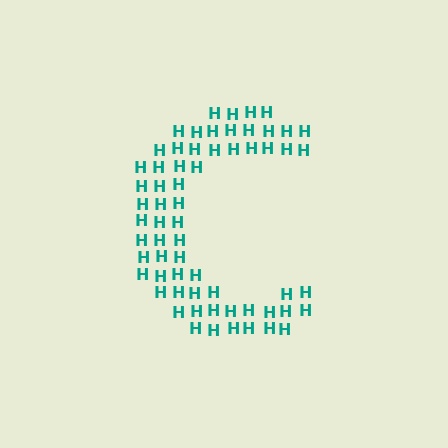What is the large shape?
The large shape is the letter C.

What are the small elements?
The small elements are letter H's.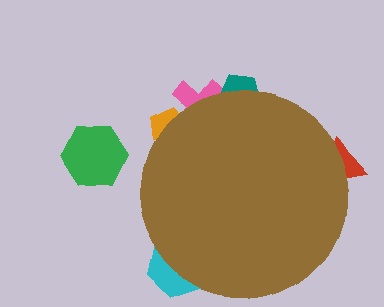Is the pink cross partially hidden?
Yes, the pink cross is partially hidden behind the brown circle.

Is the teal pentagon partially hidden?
Yes, the teal pentagon is partially hidden behind the brown circle.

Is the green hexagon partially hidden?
No, the green hexagon is fully visible.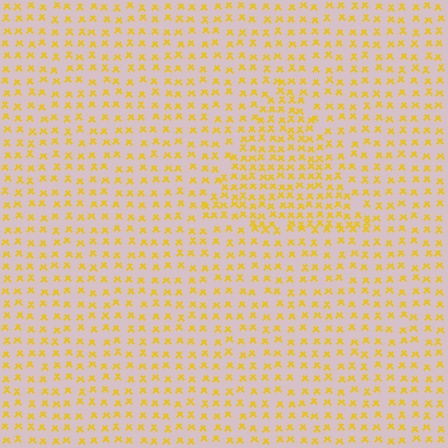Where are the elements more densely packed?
The elements are more densely packed inside the triangle boundary.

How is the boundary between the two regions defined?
The boundary is defined by a change in element density (approximately 1.7x ratio). All elements are the same color, size, and shape.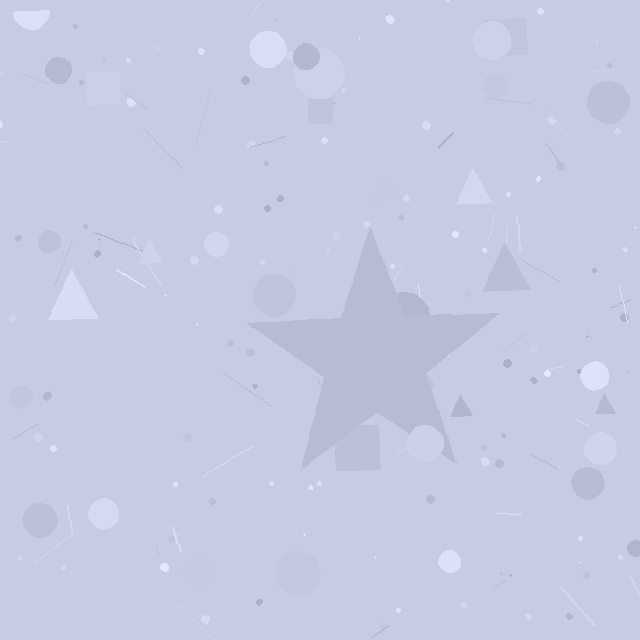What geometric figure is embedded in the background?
A star is embedded in the background.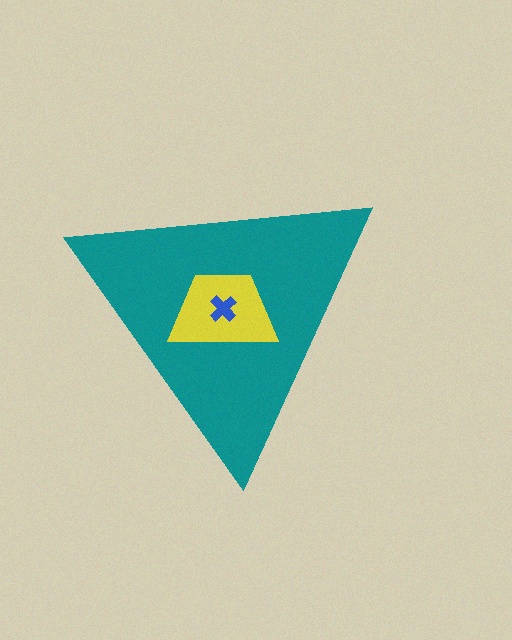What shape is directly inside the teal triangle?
The yellow trapezoid.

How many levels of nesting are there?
3.